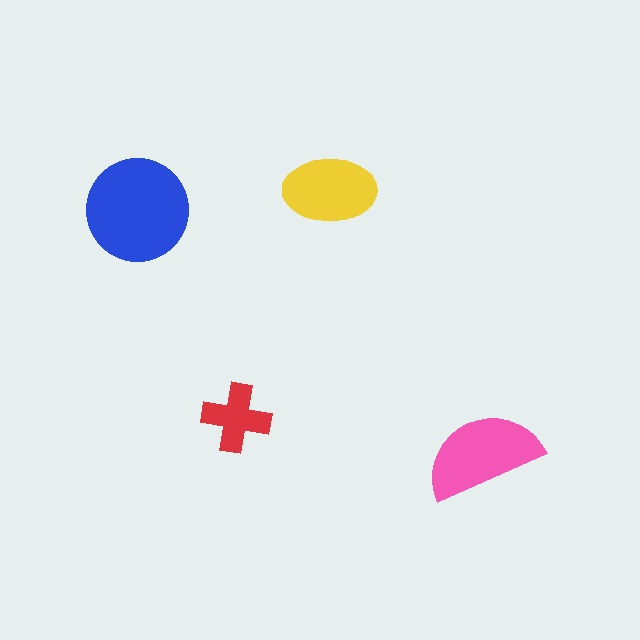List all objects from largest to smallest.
The blue circle, the pink semicircle, the yellow ellipse, the red cross.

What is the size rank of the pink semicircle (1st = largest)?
2nd.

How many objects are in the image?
There are 4 objects in the image.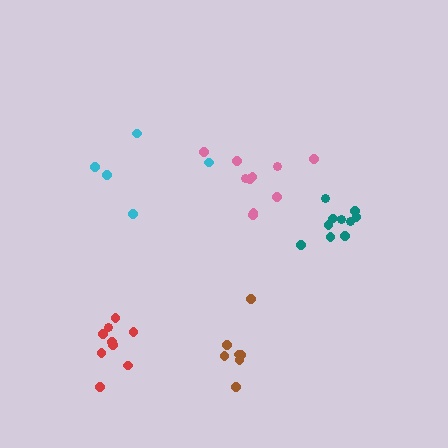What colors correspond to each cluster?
The clusters are colored: teal, cyan, pink, red, brown.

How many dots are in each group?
Group 1: 10 dots, Group 2: 5 dots, Group 3: 10 dots, Group 4: 9 dots, Group 5: 7 dots (41 total).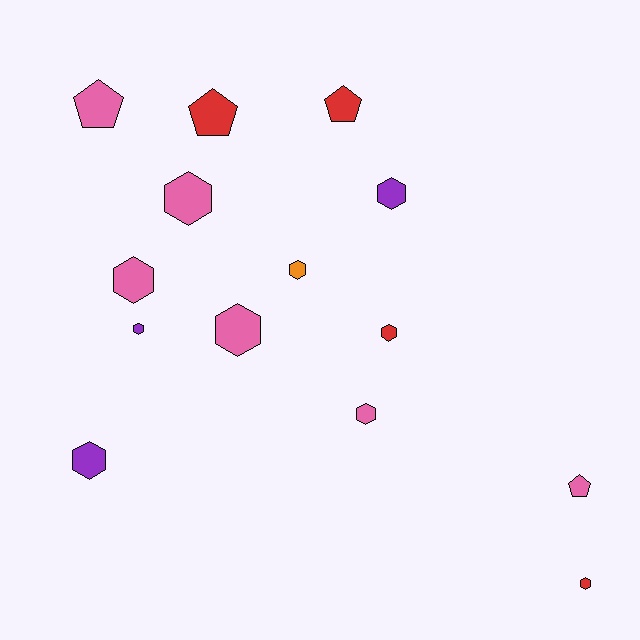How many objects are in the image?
There are 14 objects.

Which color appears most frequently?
Pink, with 6 objects.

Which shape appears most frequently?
Hexagon, with 10 objects.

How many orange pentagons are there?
There are no orange pentagons.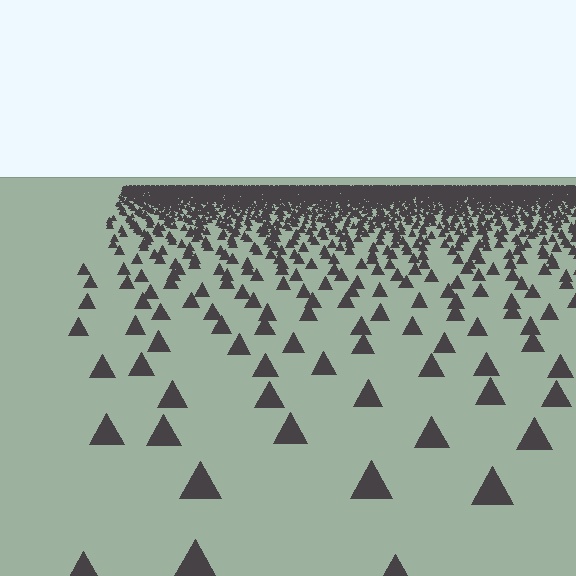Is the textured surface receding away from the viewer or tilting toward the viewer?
The surface is receding away from the viewer. Texture elements get smaller and denser toward the top.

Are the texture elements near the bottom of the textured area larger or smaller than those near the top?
Larger. Near the bottom, elements are closer to the viewer and appear at a bigger on-screen size.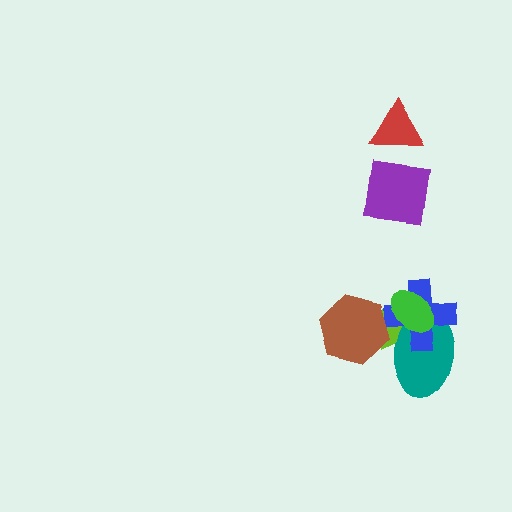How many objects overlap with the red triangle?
1 object overlaps with the red triangle.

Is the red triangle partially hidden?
Yes, it is partially covered by another shape.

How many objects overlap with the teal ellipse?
3 objects overlap with the teal ellipse.